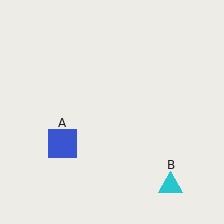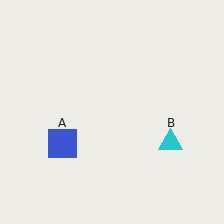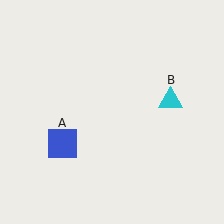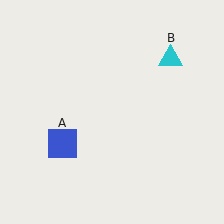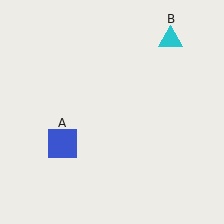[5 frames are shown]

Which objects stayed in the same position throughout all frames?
Blue square (object A) remained stationary.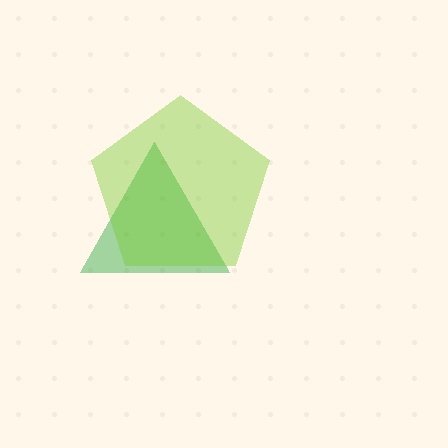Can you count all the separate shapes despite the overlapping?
Yes, there are 2 separate shapes.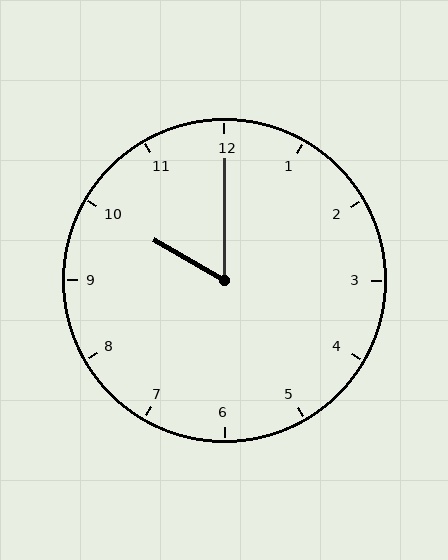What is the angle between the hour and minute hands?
Approximately 60 degrees.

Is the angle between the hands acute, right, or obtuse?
It is acute.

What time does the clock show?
10:00.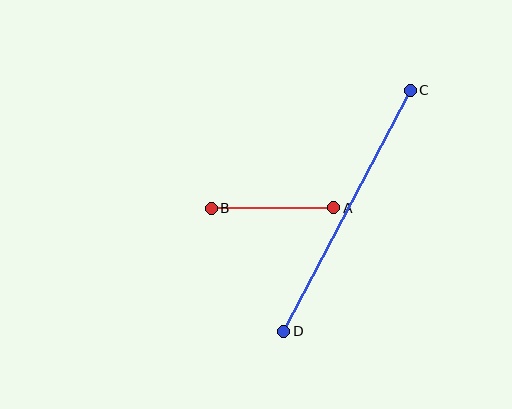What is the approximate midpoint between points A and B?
The midpoint is at approximately (273, 208) pixels.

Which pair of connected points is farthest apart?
Points C and D are farthest apart.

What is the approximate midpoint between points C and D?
The midpoint is at approximately (347, 211) pixels.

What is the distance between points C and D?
The distance is approximately 272 pixels.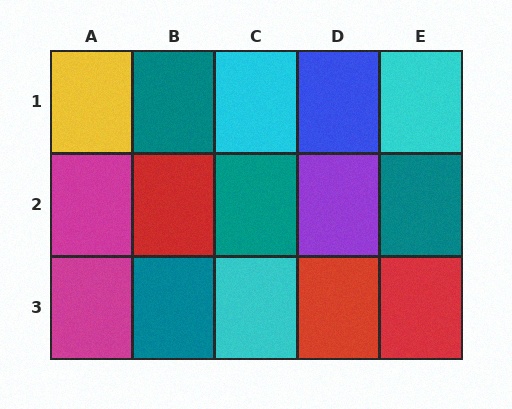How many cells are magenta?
2 cells are magenta.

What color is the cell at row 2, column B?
Red.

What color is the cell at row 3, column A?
Magenta.